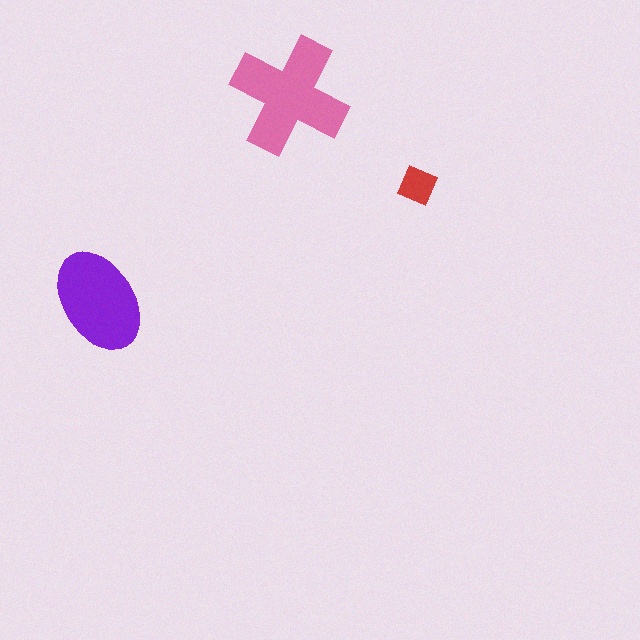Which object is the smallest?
The red square.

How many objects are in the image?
There are 3 objects in the image.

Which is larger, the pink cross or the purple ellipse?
The pink cross.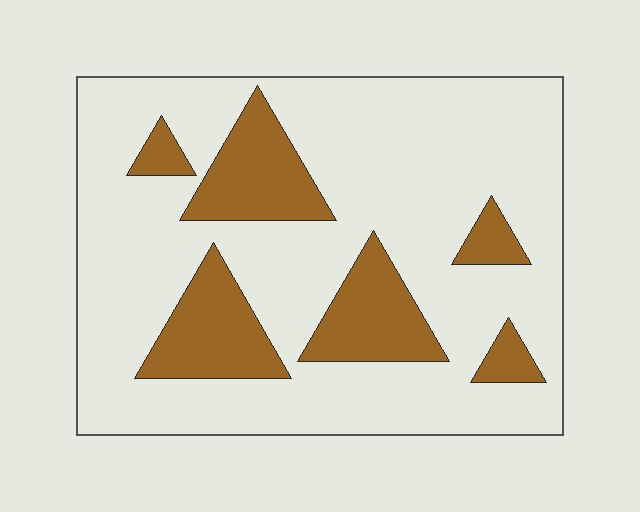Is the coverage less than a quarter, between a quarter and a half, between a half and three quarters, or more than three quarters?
Less than a quarter.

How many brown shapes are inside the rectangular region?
6.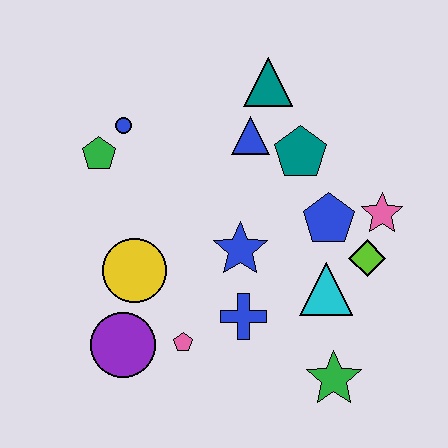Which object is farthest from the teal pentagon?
The purple circle is farthest from the teal pentagon.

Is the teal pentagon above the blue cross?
Yes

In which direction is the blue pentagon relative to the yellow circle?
The blue pentagon is to the right of the yellow circle.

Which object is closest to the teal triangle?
The blue triangle is closest to the teal triangle.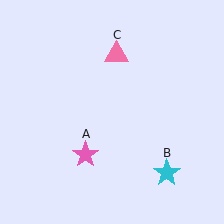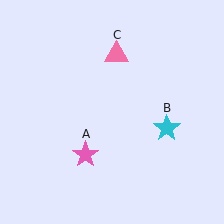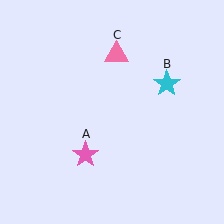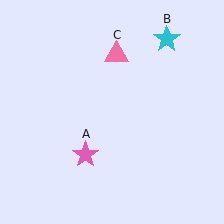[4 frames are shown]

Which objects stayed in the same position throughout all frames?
Pink star (object A) and pink triangle (object C) remained stationary.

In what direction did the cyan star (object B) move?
The cyan star (object B) moved up.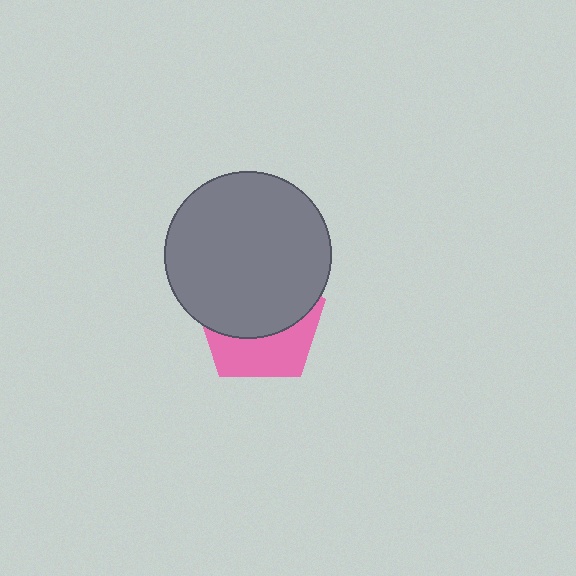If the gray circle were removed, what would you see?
You would see the complete pink pentagon.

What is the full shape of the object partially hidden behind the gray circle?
The partially hidden object is a pink pentagon.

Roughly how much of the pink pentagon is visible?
A small part of it is visible (roughly 40%).